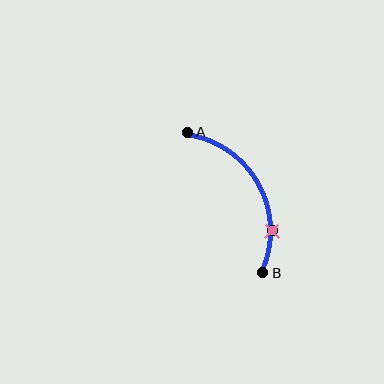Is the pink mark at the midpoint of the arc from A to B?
No. The pink mark lies on the arc but is closer to endpoint B. The arc midpoint would be at the point on the curve equidistant along the arc from both A and B.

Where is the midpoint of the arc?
The arc midpoint is the point on the curve farthest from the straight line joining A and B. It sits to the right of that line.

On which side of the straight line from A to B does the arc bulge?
The arc bulges to the right of the straight line connecting A and B.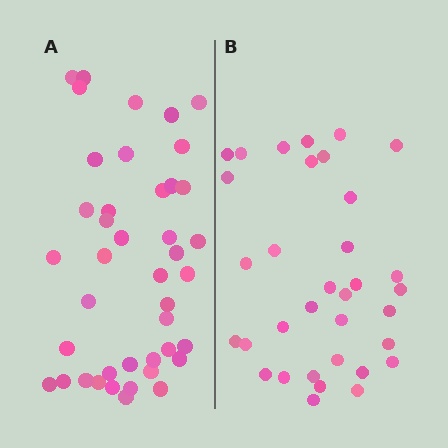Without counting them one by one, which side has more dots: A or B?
Region A (the left region) has more dots.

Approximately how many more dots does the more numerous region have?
Region A has roughly 8 or so more dots than region B.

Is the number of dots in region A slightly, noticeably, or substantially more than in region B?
Region A has only slightly more — the two regions are fairly close. The ratio is roughly 1.2 to 1.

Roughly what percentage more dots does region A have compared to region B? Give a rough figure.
About 25% more.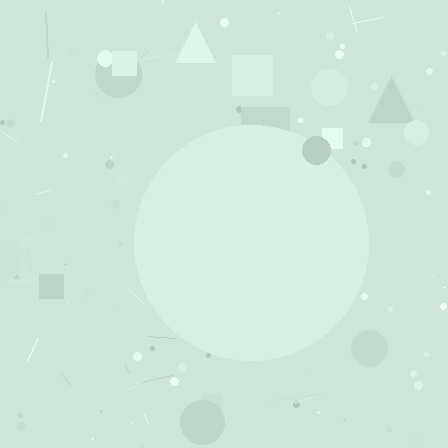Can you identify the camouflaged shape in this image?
The camouflaged shape is a circle.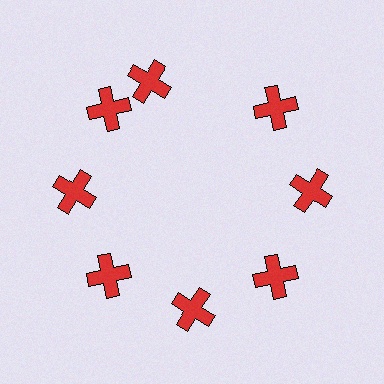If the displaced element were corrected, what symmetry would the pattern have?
It would have 8-fold rotational symmetry — the pattern would map onto itself every 45 degrees.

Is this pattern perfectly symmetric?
No. The 8 red crosses are arranged in a ring, but one element near the 12 o'clock position is rotated out of alignment along the ring, breaking the 8-fold rotational symmetry.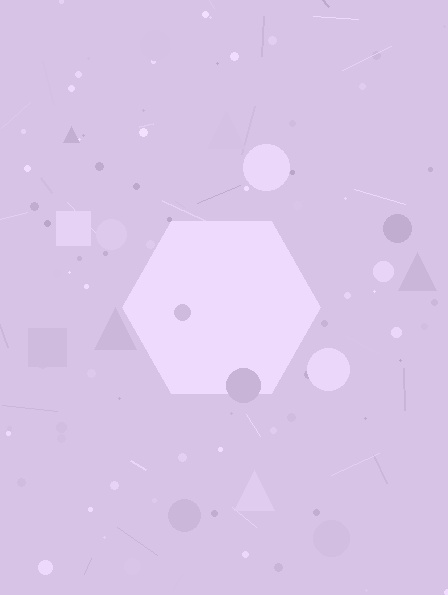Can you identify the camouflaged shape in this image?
The camouflaged shape is a hexagon.